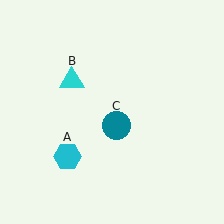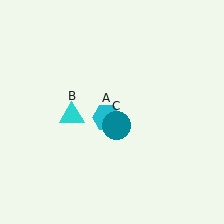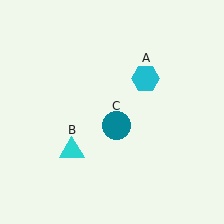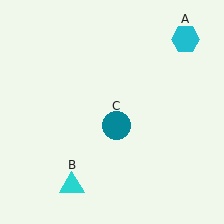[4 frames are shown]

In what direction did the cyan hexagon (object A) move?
The cyan hexagon (object A) moved up and to the right.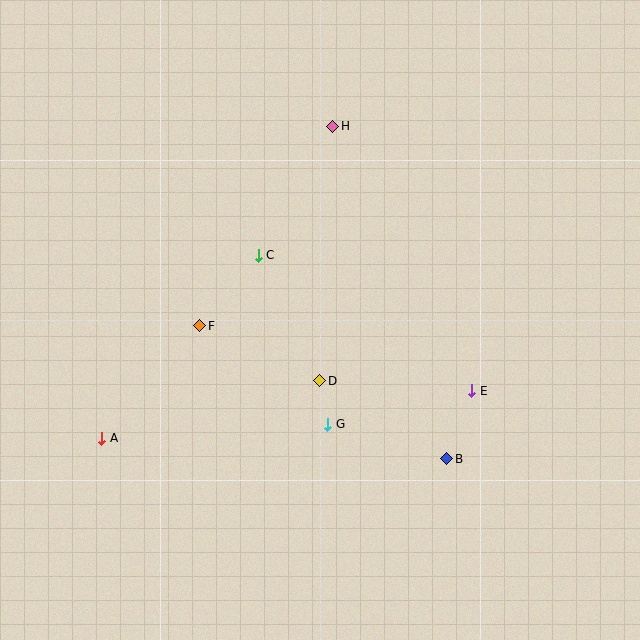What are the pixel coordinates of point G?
Point G is at (328, 424).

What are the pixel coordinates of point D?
Point D is at (320, 381).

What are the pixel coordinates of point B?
Point B is at (447, 459).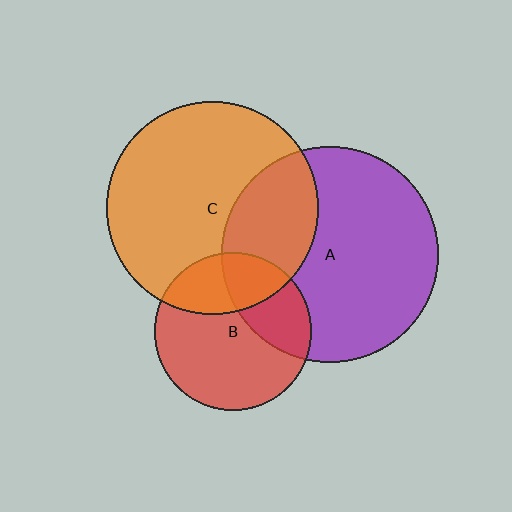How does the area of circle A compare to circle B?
Approximately 1.9 times.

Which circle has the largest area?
Circle A (purple).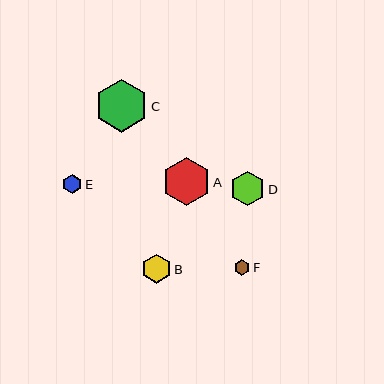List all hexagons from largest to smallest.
From largest to smallest: C, A, D, B, E, F.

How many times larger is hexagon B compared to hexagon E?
Hexagon B is approximately 1.5 times the size of hexagon E.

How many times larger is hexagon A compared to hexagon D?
Hexagon A is approximately 1.4 times the size of hexagon D.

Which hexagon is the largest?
Hexagon C is the largest with a size of approximately 53 pixels.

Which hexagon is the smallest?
Hexagon F is the smallest with a size of approximately 16 pixels.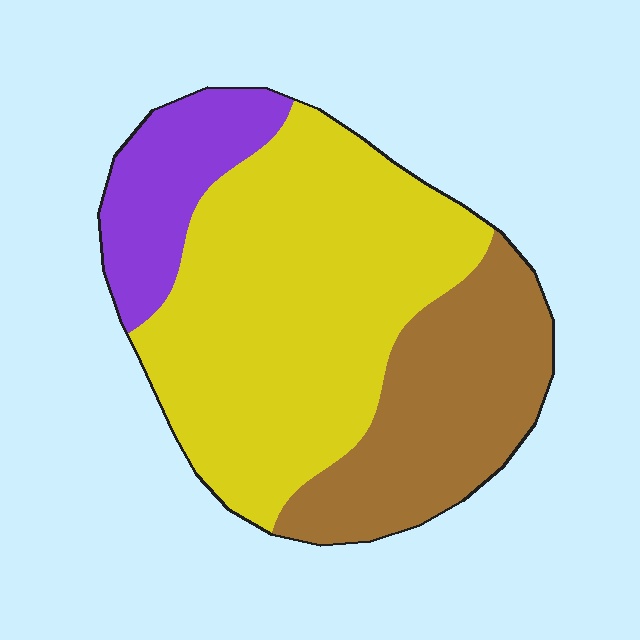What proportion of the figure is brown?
Brown takes up about one quarter (1/4) of the figure.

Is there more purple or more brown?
Brown.